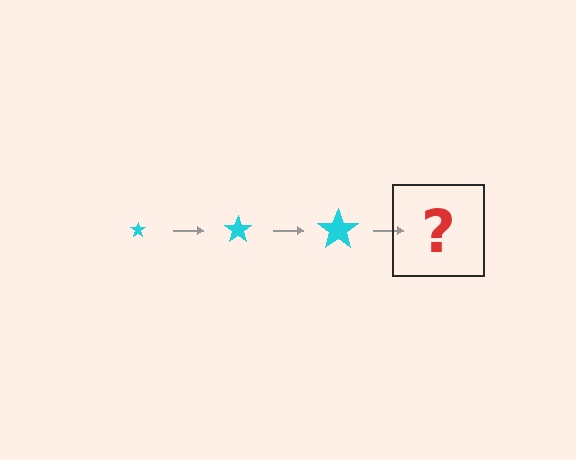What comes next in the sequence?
The next element should be a cyan star, larger than the previous one.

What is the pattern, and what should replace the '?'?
The pattern is that the star gets progressively larger each step. The '?' should be a cyan star, larger than the previous one.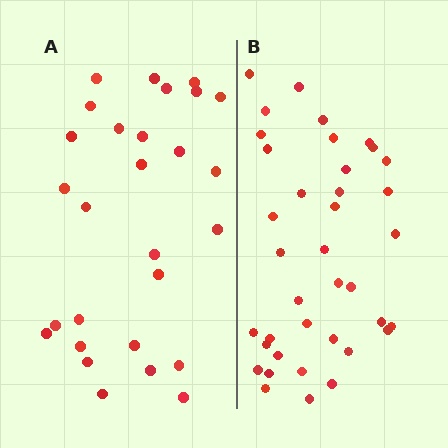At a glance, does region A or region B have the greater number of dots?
Region B (the right region) has more dots.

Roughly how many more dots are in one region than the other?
Region B has roughly 10 or so more dots than region A.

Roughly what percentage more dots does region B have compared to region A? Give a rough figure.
About 35% more.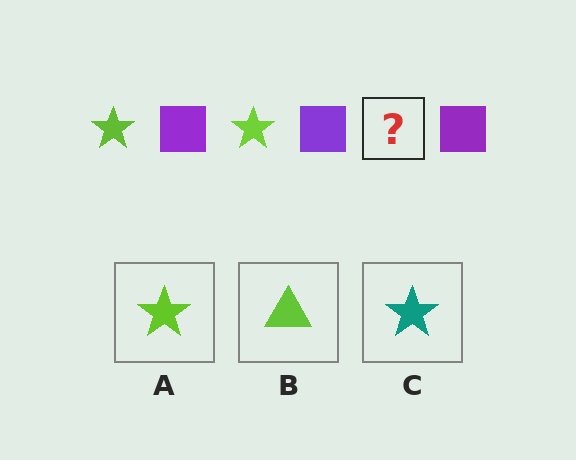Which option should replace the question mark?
Option A.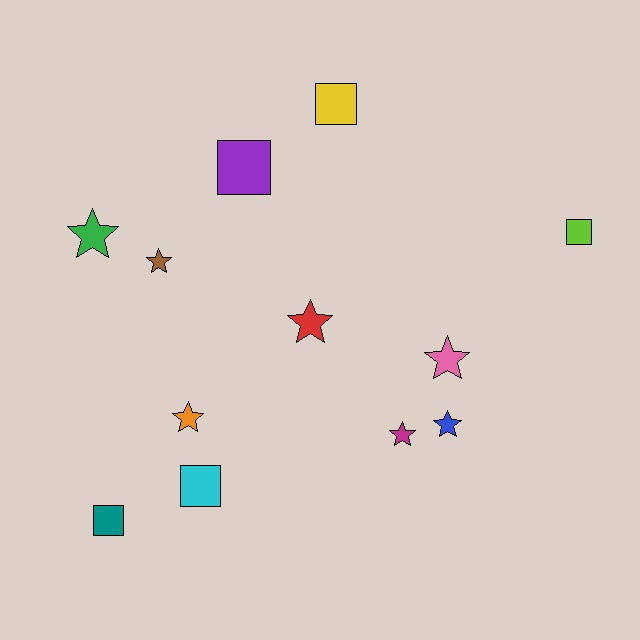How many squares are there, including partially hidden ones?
There are 5 squares.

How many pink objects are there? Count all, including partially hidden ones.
There is 1 pink object.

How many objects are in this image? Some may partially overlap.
There are 12 objects.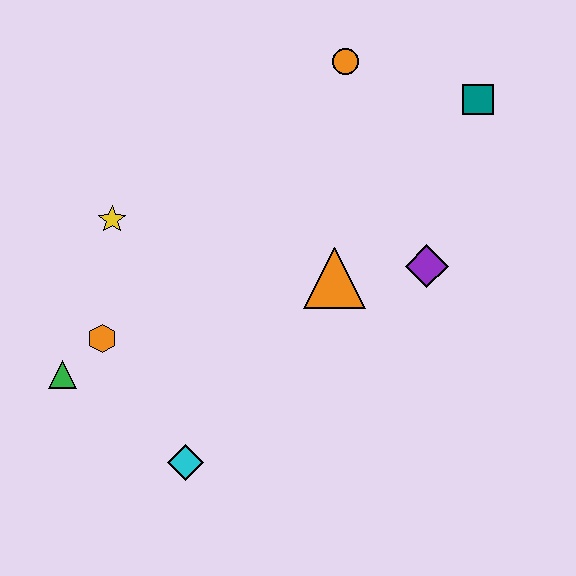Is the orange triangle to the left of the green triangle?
No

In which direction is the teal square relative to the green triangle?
The teal square is to the right of the green triangle.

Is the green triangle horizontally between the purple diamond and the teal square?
No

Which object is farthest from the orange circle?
The cyan diamond is farthest from the orange circle.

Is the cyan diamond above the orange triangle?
No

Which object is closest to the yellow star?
The orange hexagon is closest to the yellow star.